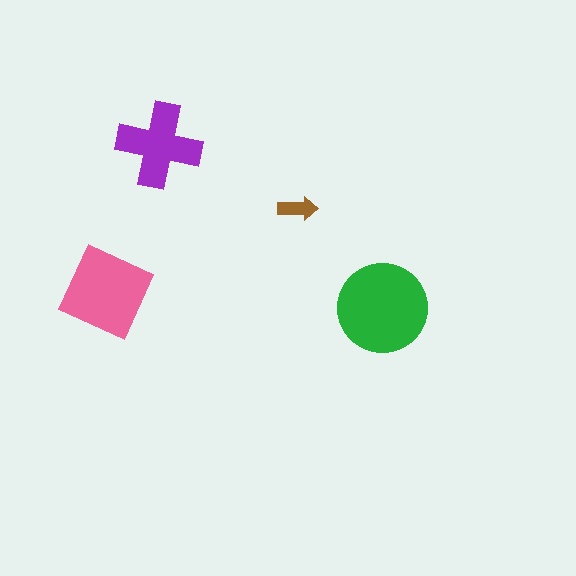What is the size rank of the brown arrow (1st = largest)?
4th.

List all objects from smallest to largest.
The brown arrow, the purple cross, the pink square, the green circle.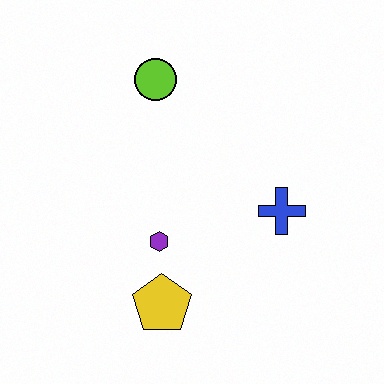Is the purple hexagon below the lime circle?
Yes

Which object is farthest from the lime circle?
The yellow pentagon is farthest from the lime circle.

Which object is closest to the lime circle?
The purple hexagon is closest to the lime circle.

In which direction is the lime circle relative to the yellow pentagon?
The lime circle is above the yellow pentagon.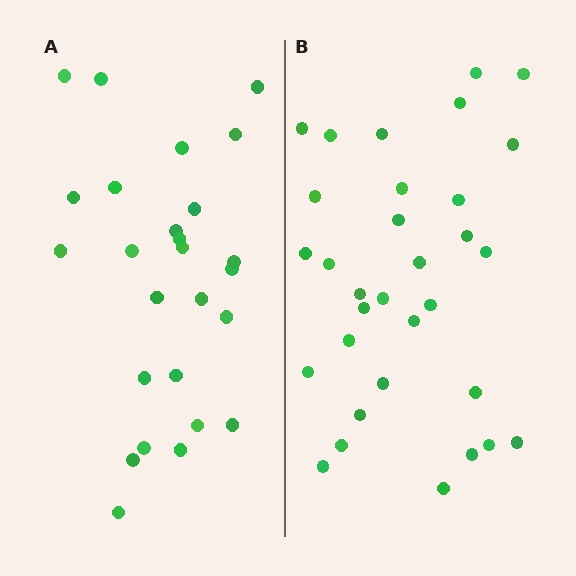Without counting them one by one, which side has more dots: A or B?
Region B (the right region) has more dots.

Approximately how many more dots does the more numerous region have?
Region B has about 6 more dots than region A.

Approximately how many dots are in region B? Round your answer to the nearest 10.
About 30 dots. (The exact count is 32, which rounds to 30.)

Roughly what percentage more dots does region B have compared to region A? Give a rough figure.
About 25% more.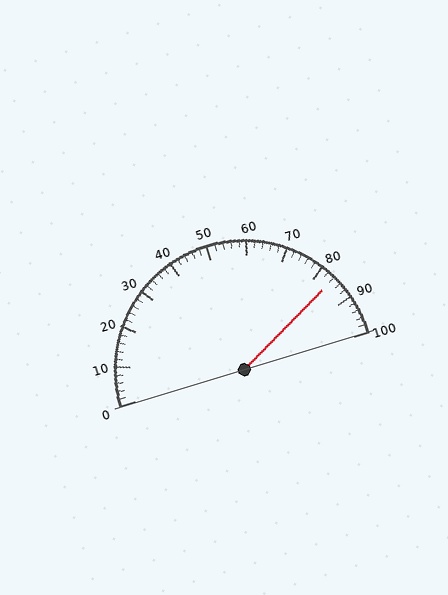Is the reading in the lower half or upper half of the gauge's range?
The reading is in the upper half of the range (0 to 100).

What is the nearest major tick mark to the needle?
The nearest major tick mark is 80.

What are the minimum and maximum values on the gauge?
The gauge ranges from 0 to 100.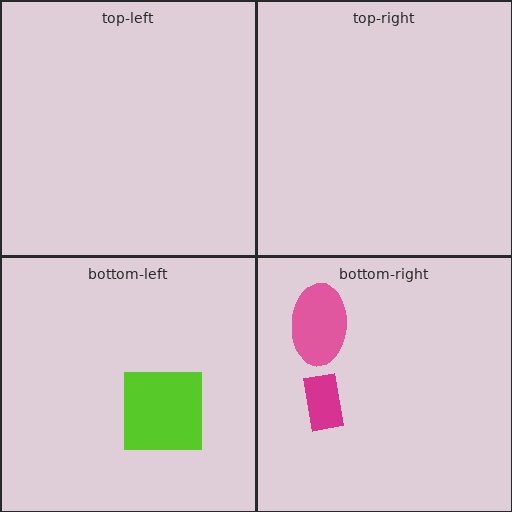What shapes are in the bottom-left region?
The lime square.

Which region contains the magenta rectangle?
The bottom-right region.